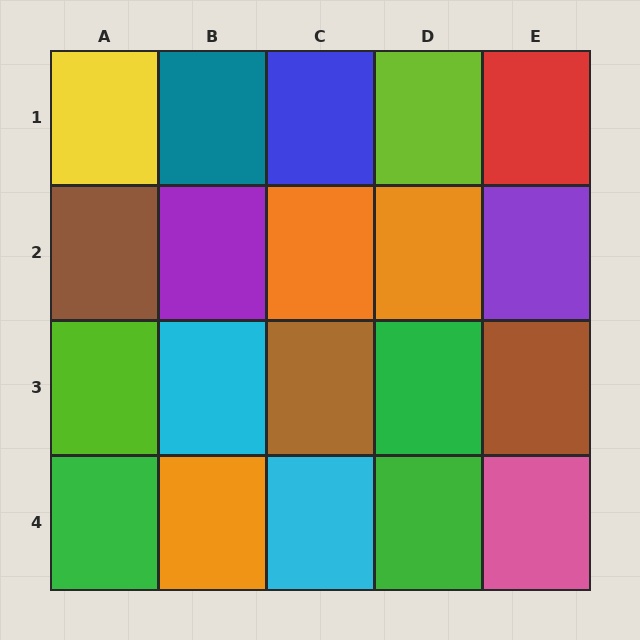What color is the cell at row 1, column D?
Lime.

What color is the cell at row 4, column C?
Cyan.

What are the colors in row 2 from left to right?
Brown, purple, orange, orange, purple.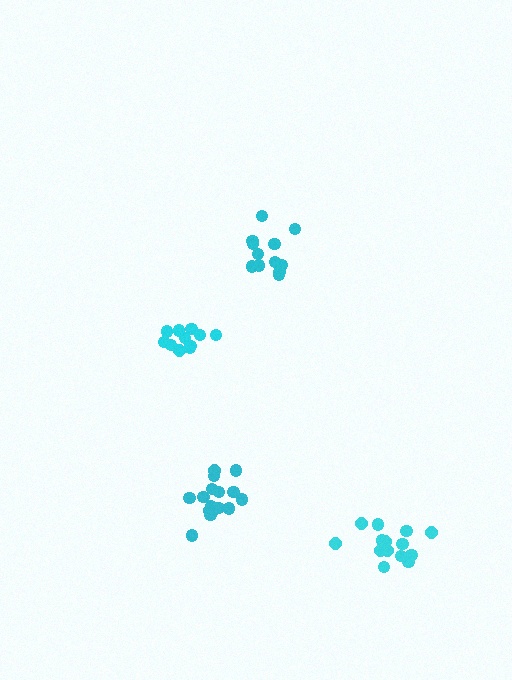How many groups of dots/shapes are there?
There are 4 groups.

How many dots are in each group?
Group 1: 12 dots, Group 2: 11 dots, Group 3: 16 dots, Group 4: 15 dots (54 total).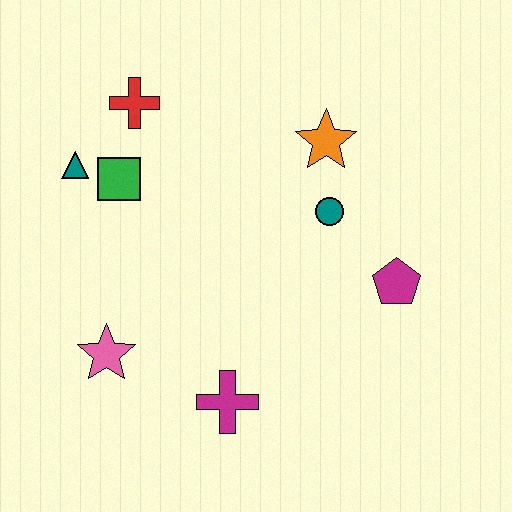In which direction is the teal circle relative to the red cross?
The teal circle is to the right of the red cross.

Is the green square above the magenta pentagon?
Yes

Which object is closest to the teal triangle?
The green square is closest to the teal triangle.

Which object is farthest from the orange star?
The pink star is farthest from the orange star.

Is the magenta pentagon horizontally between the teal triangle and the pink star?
No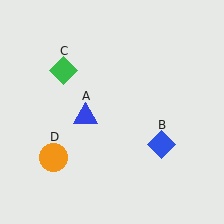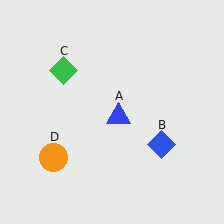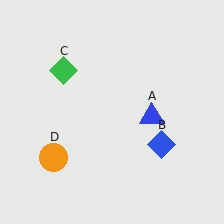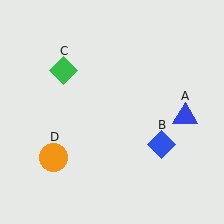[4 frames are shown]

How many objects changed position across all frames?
1 object changed position: blue triangle (object A).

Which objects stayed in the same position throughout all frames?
Blue diamond (object B) and green diamond (object C) and orange circle (object D) remained stationary.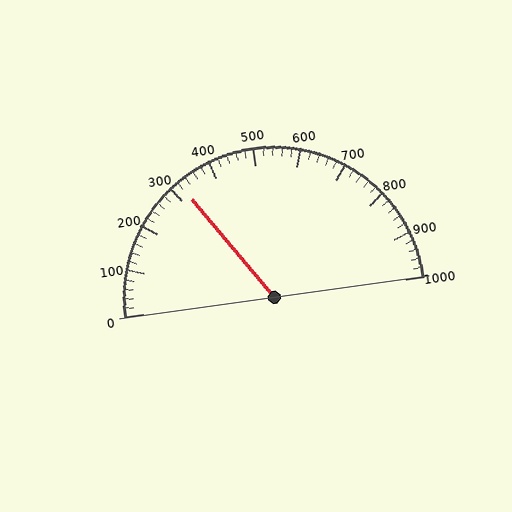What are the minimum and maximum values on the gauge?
The gauge ranges from 0 to 1000.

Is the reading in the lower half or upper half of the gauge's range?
The reading is in the lower half of the range (0 to 1000).